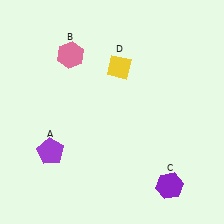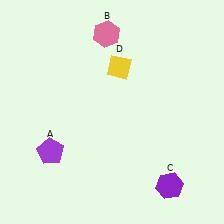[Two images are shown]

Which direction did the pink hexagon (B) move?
The pink hexagon (B) moved right.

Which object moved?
The pink hexagon (B) moved right.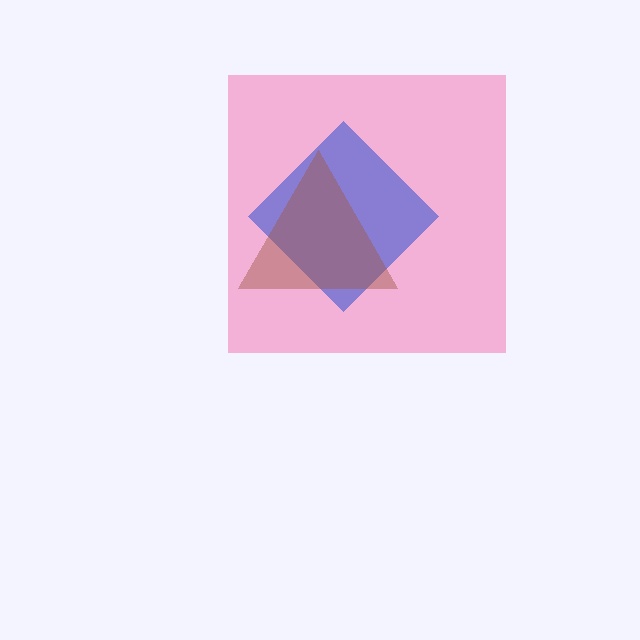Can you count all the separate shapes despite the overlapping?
Yes, there are 3 separate shapes.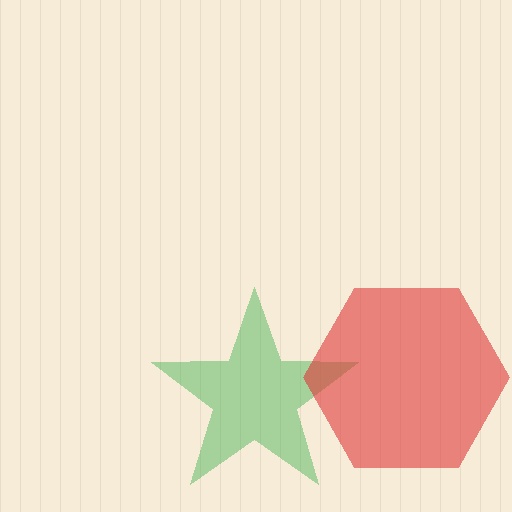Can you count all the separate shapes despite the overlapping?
Yes, there are 2 separate shapes.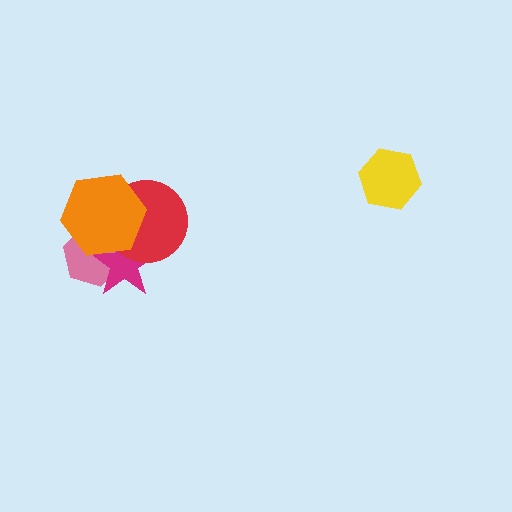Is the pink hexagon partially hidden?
Yes, it is partially covered by another shape.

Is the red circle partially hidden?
Yes, it is partially covered by another shape.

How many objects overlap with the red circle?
3 objects overlap with the red circle.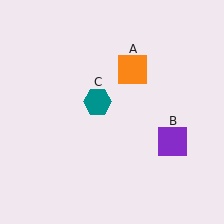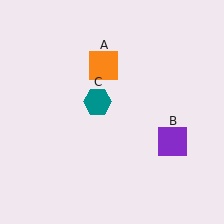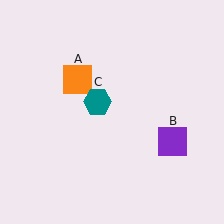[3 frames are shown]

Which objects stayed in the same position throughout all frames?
Purple square (object B) and teal hexagon (object C) remained stationary.